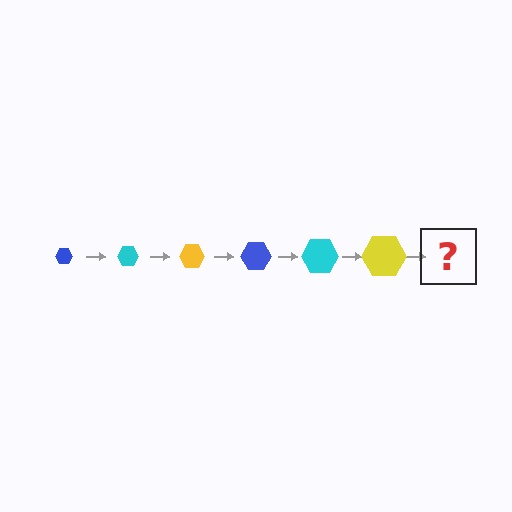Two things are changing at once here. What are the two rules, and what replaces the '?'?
The two rules are that the hexagon grows larger each step and the color cycles through blue, cyan, and yellow. The '?' should be a blue hexagon, larger than the previous one.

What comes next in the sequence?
The next element should be a blue hexagon, larger than the previous one.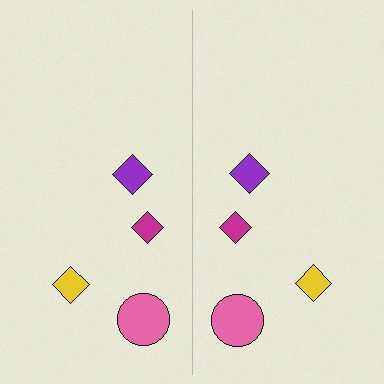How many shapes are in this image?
There are 8 shapes in this image.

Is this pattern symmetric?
Yes, this pattern has bilateral (reflection) symmetry.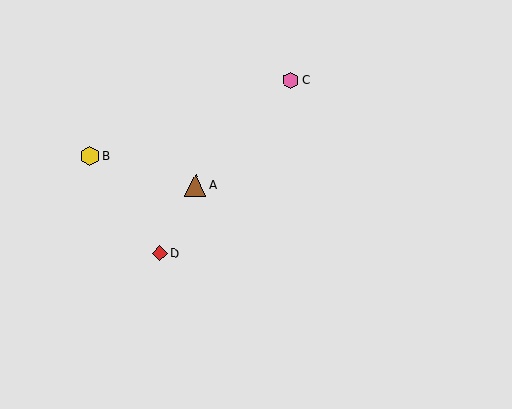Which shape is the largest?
The brown triangle (labeled A) is the largest.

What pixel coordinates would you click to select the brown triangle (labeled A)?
Click at (195, 185) to select the brown triangle A.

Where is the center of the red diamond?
The center of the red diamond is at (160, 253).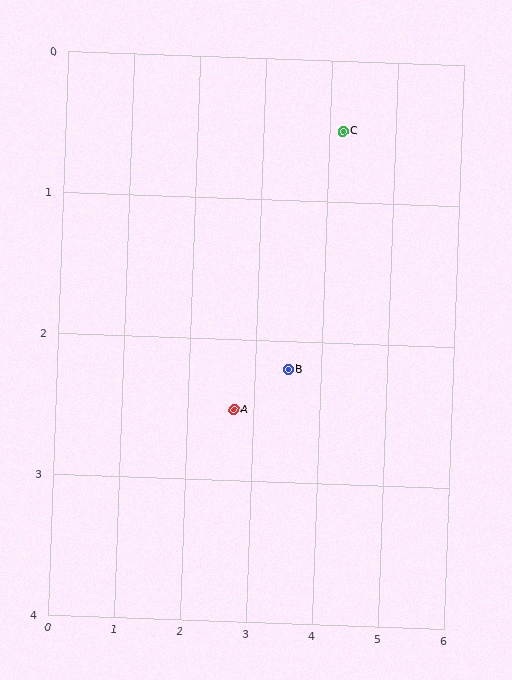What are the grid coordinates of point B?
Point B is at approximately (3.5, 2.2).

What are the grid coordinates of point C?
Point C is at approximately (4.2, 0.5).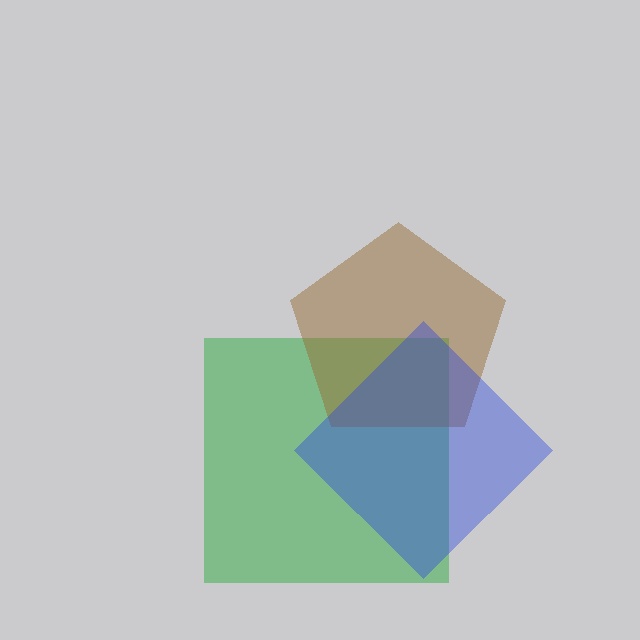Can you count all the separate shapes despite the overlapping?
Yes, there are 3 separate shapes.